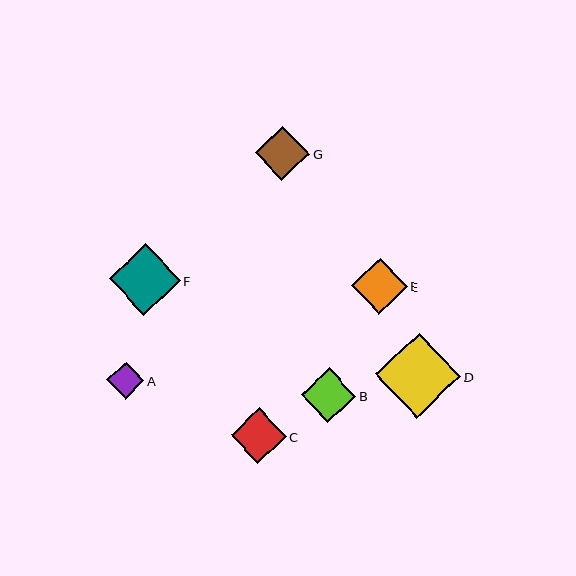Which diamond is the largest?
Diamond D is the largest with a size of approximately 85 pixels.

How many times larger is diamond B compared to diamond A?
Diamond B is approximately 1.5 times the size of diamond A.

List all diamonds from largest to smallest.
From largest to smallest: D, F, E, C, B, G, A.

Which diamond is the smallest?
Diamond A is the smallest with a size of approximately 37 pixels.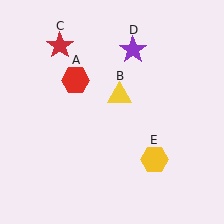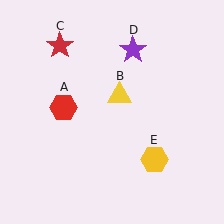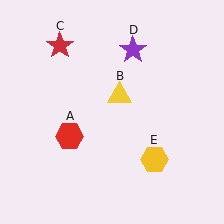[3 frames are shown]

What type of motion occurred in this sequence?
The red hexagon (object A) rotated counterclockwise around the center of the scene.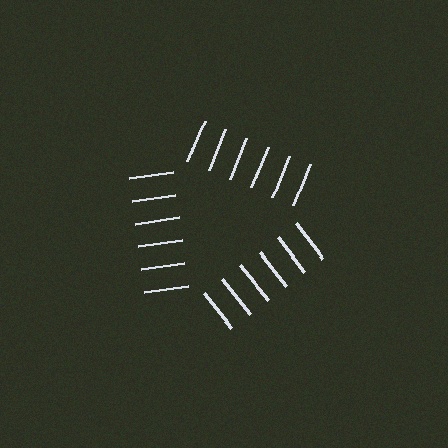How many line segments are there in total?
18 — 6 along each of the 3 edges.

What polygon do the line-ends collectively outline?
An illusory triangle — the line segments terminate on its edges but no continuous stroke is drawn.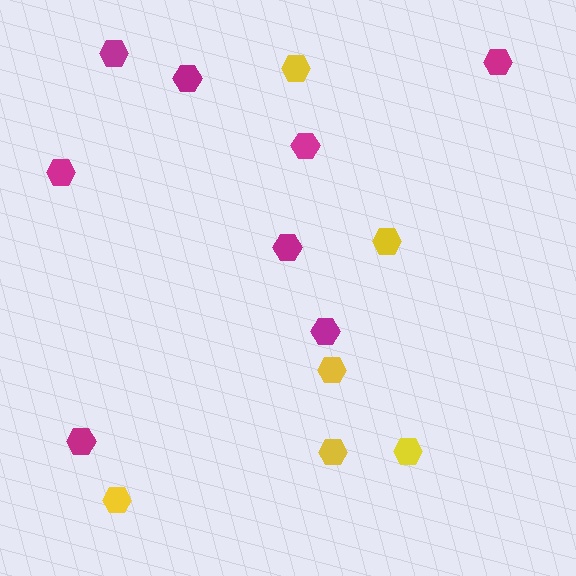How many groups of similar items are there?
There are 2 groups: one group of magenta hexagons (8) and one group of yellow hexagons (6).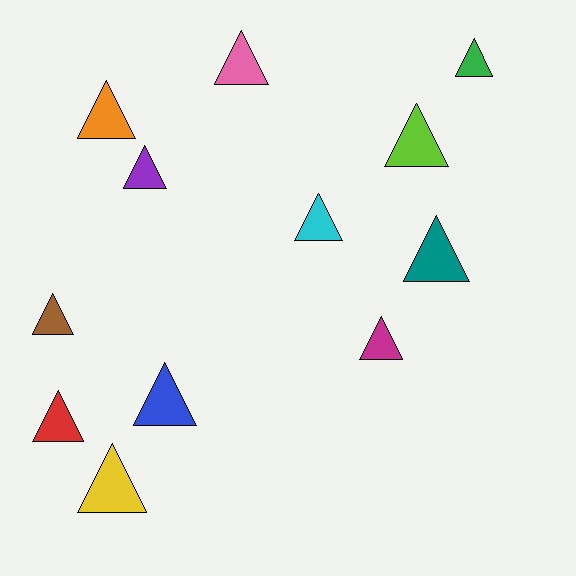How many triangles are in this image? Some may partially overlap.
There are 12 triangles.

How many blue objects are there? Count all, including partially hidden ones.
There is 1 blue object.